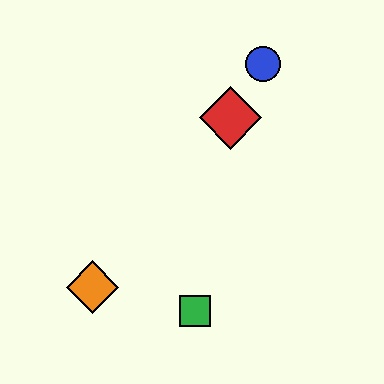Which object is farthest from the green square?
The blue circle is farthest from the green square.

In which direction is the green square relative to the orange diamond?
The green square is to the right of the orange diamond.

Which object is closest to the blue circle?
The red diamond is closest to the blue circle.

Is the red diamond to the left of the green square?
No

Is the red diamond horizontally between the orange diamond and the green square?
No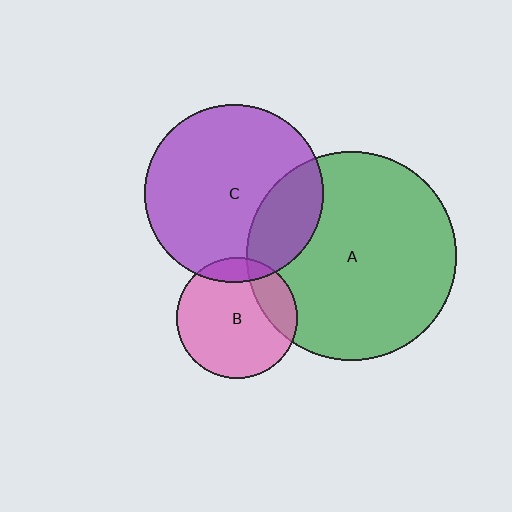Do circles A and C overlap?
Yes.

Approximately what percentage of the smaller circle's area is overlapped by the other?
Approximately 25%.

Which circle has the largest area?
Circle A (green).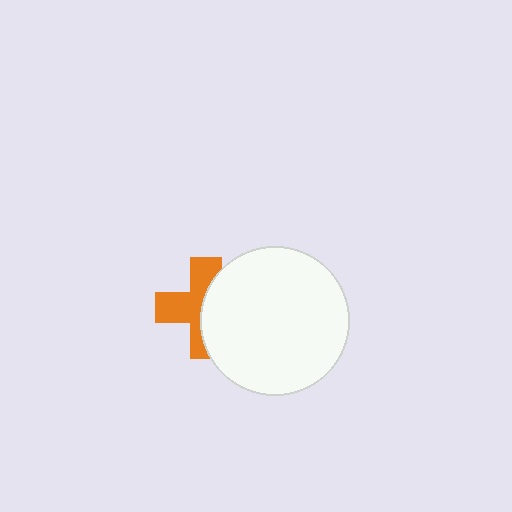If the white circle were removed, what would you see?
You would see the complete orange cross.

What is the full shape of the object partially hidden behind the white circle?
The partially hidden object is an orange cross.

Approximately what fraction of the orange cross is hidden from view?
Roughly 48% of the orange cross is hidden behind the white circle.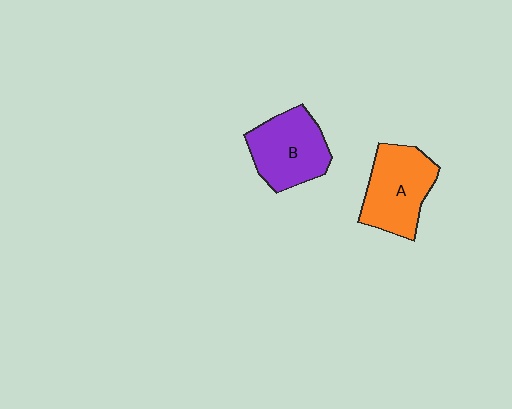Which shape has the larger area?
Shape A (orange).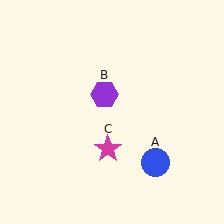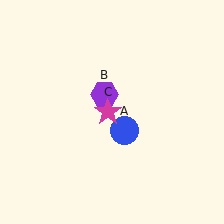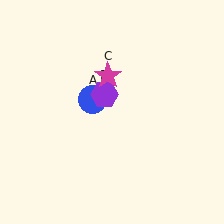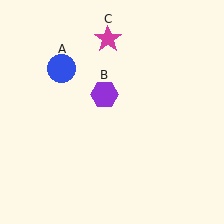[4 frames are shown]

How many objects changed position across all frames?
2 objects changed position: blue circle (object A), magenta star (object C).